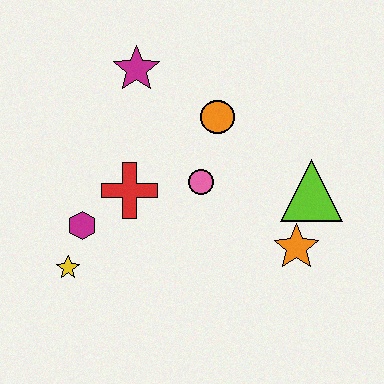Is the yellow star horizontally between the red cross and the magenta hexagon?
No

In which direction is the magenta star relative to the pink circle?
The magenta star is above the pink circle.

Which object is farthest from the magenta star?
The orange star is farthest from the magenta star.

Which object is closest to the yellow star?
The magenta hexagon is closest to the yellow star.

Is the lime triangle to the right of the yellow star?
Yes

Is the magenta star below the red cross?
No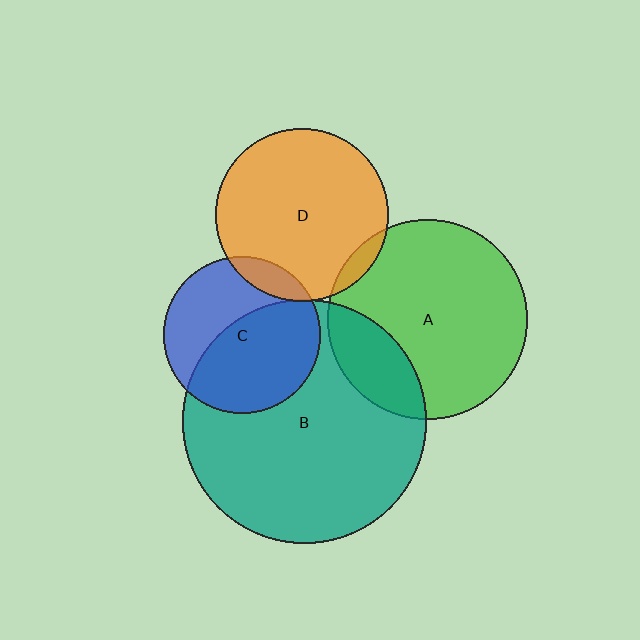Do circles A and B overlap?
Yes.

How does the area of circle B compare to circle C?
Approximately 2.4 times.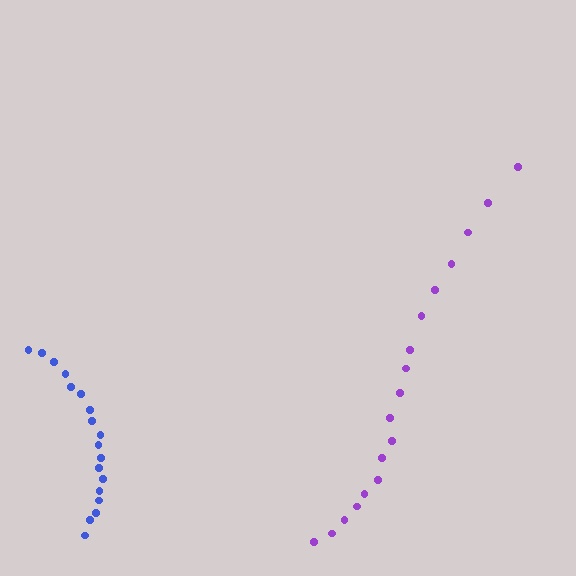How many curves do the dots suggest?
There are 2 distinct paths.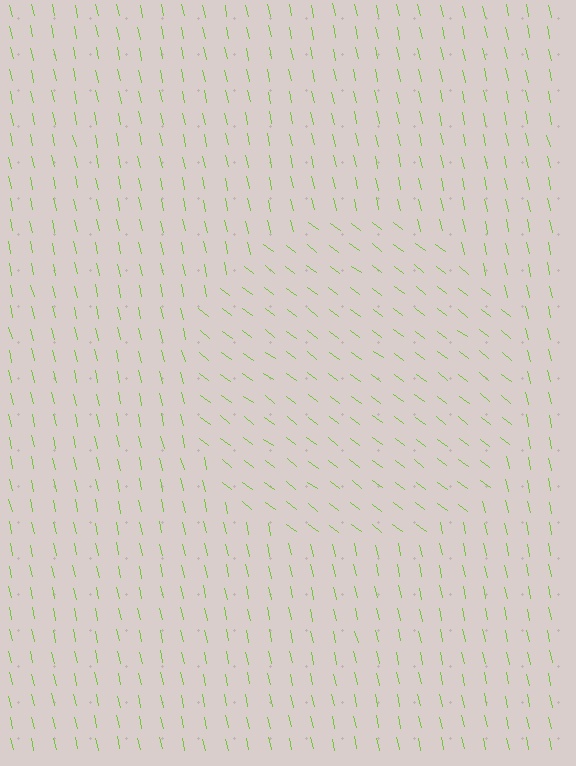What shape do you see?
I see a circle.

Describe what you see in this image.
The image is filled with small lime line segments. A circle region in the image has lines oriented differently from the surrounding lines, creating a visible texture boundary.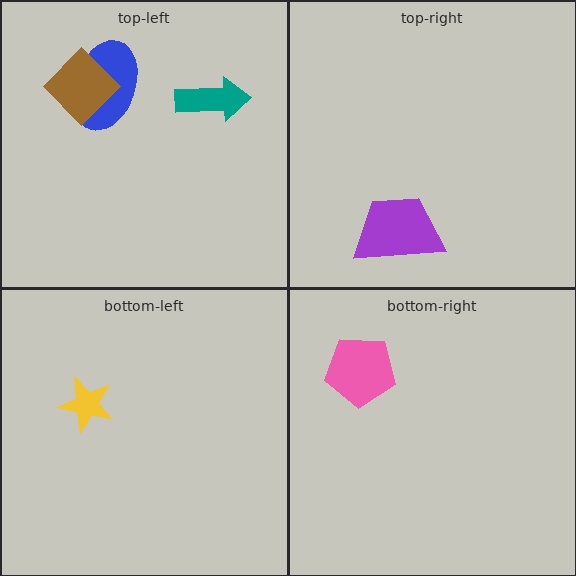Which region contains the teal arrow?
The top-left region.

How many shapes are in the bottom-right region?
1.